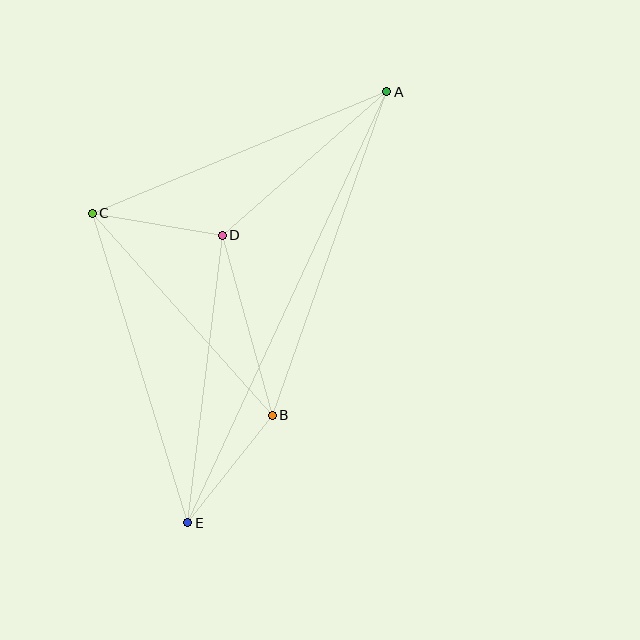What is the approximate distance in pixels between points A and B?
The distance between A and B is approximately 343 pixels.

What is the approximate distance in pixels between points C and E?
The distance between C and E is approximately 324 pixels.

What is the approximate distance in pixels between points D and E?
The distance between D and E is approximately 289 pixels.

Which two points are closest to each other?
Points C and D are closest to each other.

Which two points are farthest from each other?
Points A and E are farthest from each other.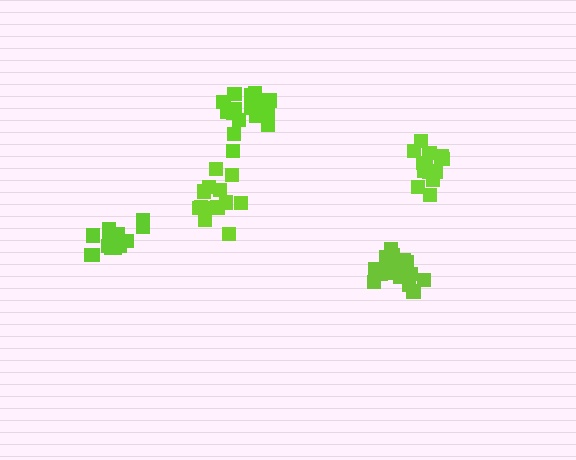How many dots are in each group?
Group 1: 13 dots, Group 2: 17 dots, Group 3: 14 dots, Group 4: 19 dots, Group 5: 15 dots (78 total).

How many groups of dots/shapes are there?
There are 5 groups.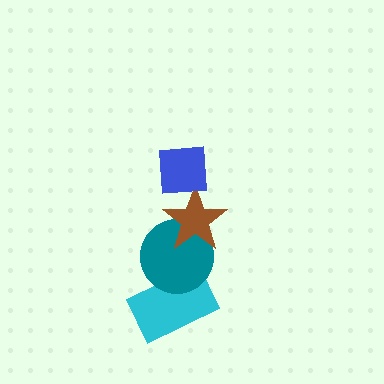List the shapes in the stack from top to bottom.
From top to bottom: the blue square, the brown star, the teal circle, the cyan rectangle.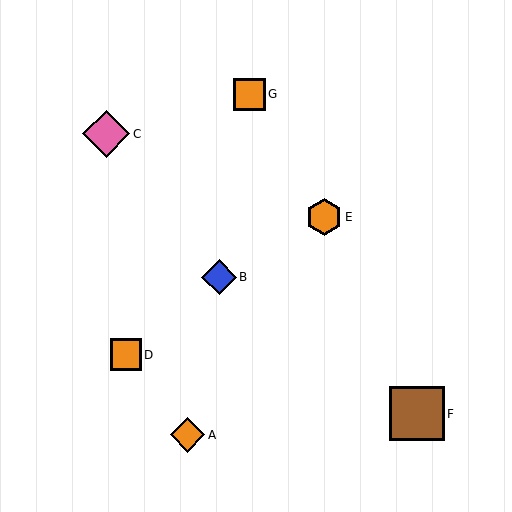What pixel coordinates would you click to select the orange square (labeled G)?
Click at (250, 94) to select the orange square G.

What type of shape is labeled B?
Shape B is a blue diamond.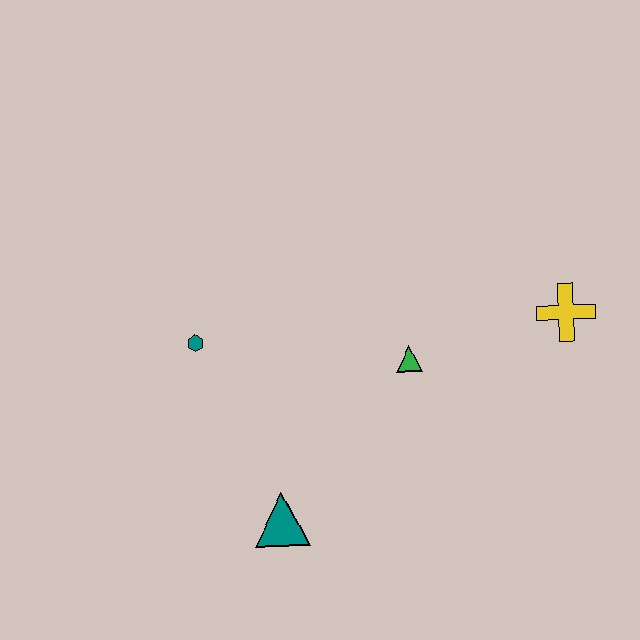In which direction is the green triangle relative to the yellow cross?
The green triangle is to the left of the yellow cross.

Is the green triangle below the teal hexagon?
Yes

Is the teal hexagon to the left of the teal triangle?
Yes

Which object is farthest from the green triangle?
The teal hexagon is farthest from the green triangle.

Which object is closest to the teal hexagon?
The teal triangle is closest to the teal hexagon.